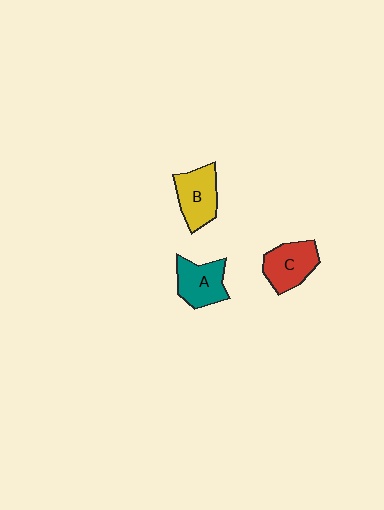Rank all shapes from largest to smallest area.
From largest to smallest: B (yellow), C (red), A (teal).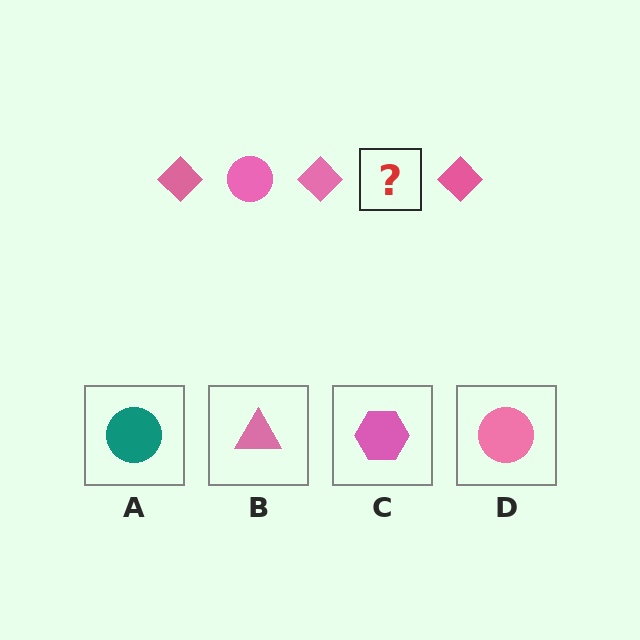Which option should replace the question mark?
Option D.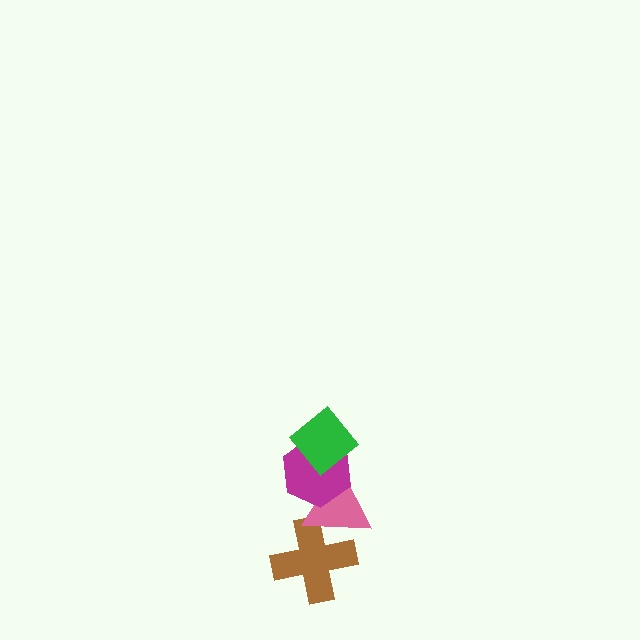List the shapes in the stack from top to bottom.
From top to bottom: the green diamond, the magenta hexagon, the pink triangle, the brown cross.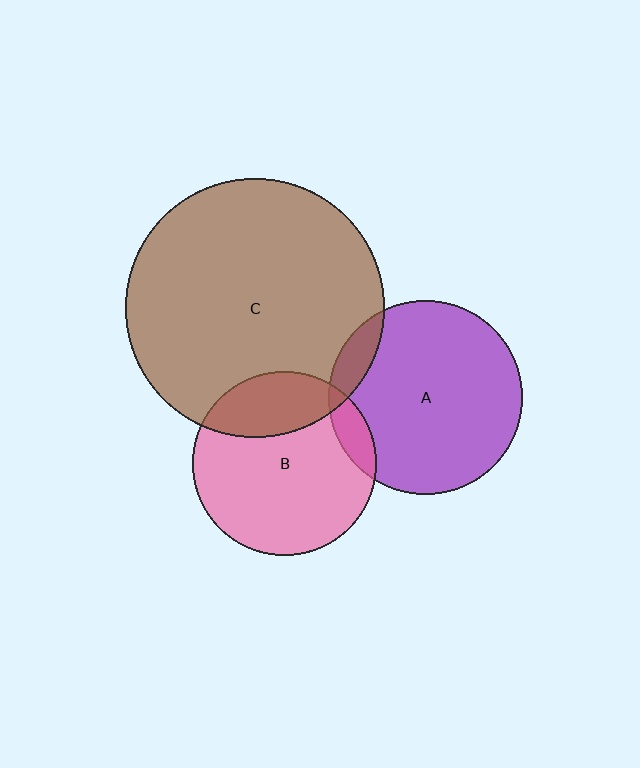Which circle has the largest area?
Circle C (brown).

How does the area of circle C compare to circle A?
Approximately 1.8 times.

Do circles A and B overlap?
Yes.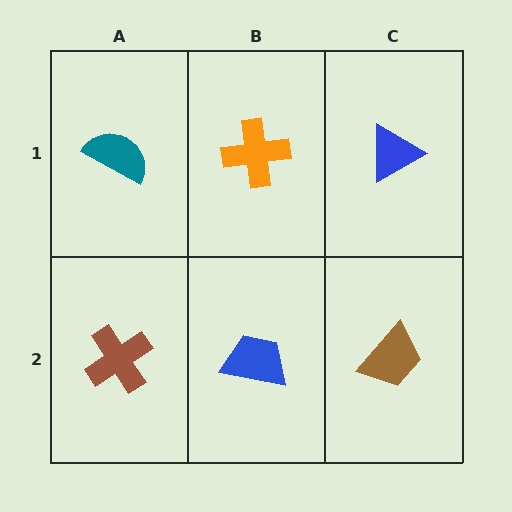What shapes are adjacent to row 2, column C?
A blue triangle (row 1, column C), a blue trapezoid (row 2, column B).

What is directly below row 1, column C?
A brown trapezoid.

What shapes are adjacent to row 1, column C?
A brown trapezoid (row 2, column C), an orange cross (row 1, column B).